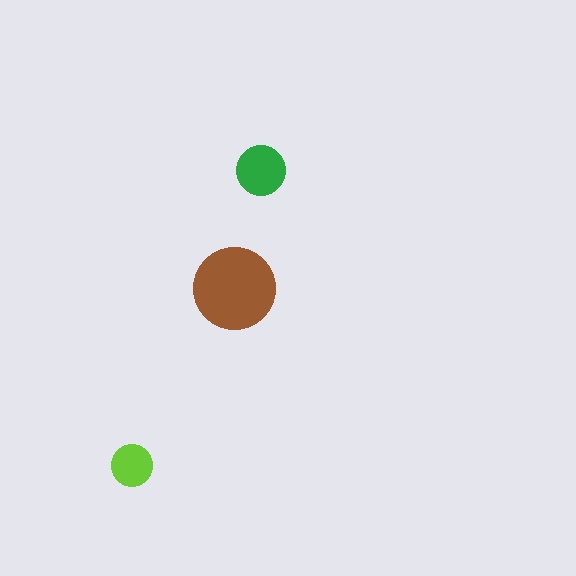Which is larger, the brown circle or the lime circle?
The brown one.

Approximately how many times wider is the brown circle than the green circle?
About 1.5 times wider.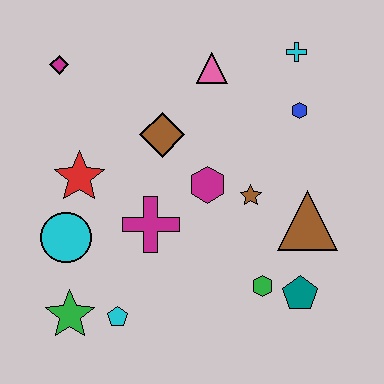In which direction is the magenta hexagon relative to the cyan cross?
The magenta hexagon is below the cyan cross.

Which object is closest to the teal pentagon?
The green hexagon is closest to the teal pentagon.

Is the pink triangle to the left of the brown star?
Yes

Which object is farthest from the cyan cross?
The green star is farthest from the cyan cross.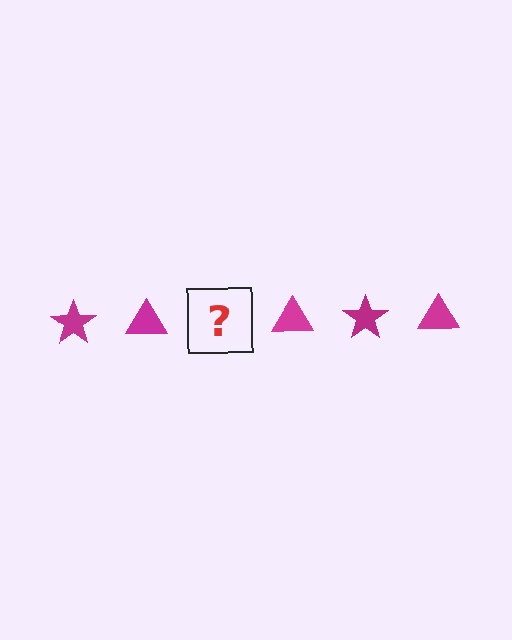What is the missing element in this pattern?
The missing element is a magenta star.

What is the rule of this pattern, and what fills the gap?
The rule is that the pattern cycles through star, triangle shapes in magenta. The gap should be filled with a magenta star.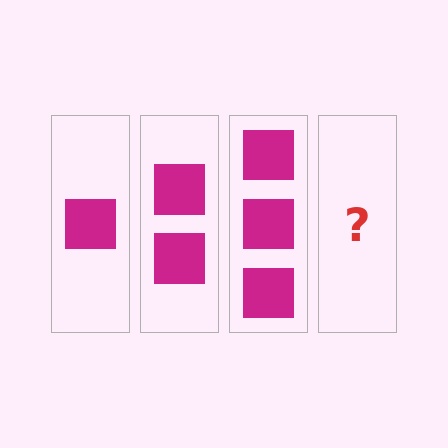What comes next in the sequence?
The next element should be 4 squares.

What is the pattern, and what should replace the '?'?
The pattern is that each step adds one more square. The '?' should be 4 squares.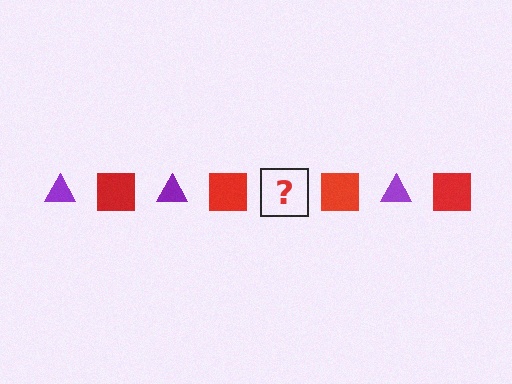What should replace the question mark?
The question mark should be replaced with a purple triangle.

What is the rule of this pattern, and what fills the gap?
The rule is that the pattern alternates between purple triangle and red square. The gap should be filled with a purple triangle.